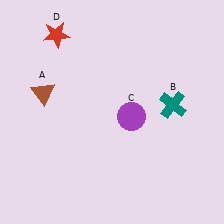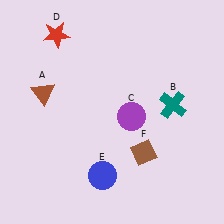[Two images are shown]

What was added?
A blue circle (E), a brown diamond (F) were added in Image 2.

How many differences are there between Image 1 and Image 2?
There are 2 differences between the two images.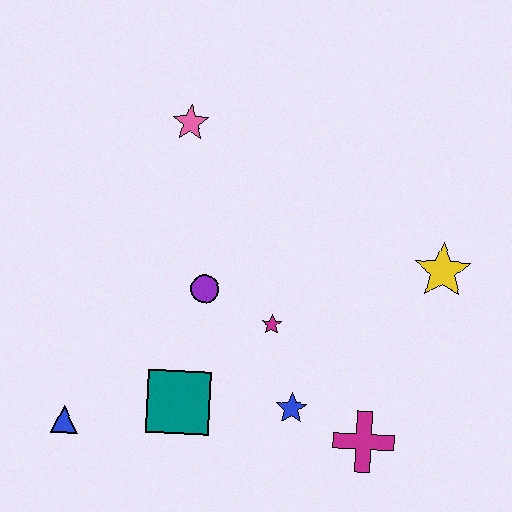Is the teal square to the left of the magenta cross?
Yes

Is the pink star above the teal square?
Yes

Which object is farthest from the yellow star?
The blue triangle is farthest from the yellow star.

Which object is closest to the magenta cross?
The blue star is closest to the magenta cross.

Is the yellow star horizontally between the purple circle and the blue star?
No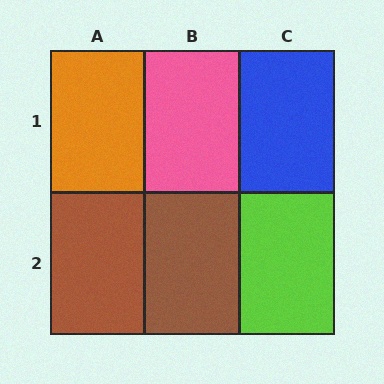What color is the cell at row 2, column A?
Brown.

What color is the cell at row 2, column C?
Lime.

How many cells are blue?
1 cell is blue.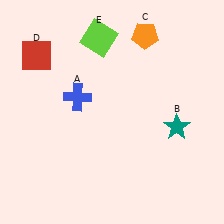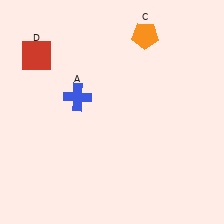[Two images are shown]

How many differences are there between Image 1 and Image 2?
There are 2 differences between the two images.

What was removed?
The lime square (E), the teal star (B) were removed in Image 2.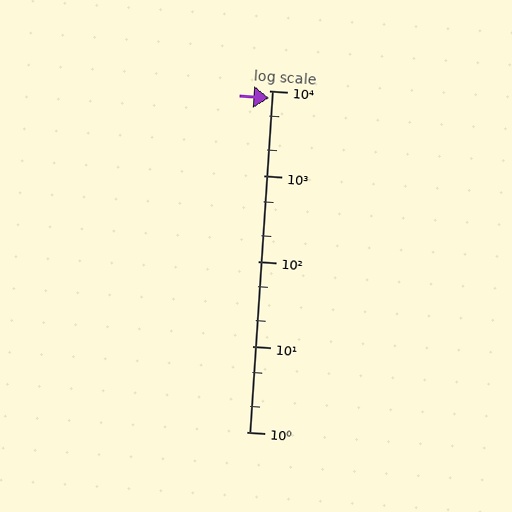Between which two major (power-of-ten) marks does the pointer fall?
The pointer is between 1000 and 10000.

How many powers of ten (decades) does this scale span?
The scale spans 4 decades, from 1 to 10000.